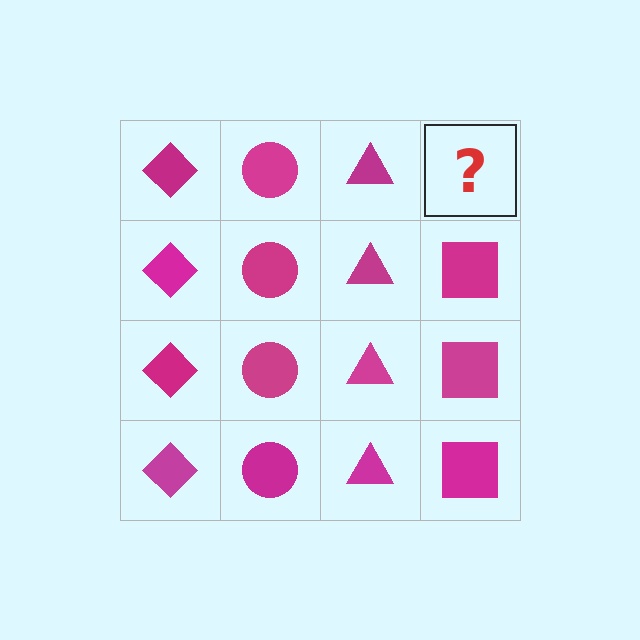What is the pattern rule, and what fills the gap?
The rule is that each column has a consistent shape. The gap should be filled with a magenta square.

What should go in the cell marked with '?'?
The missing cell should contain a magenta square.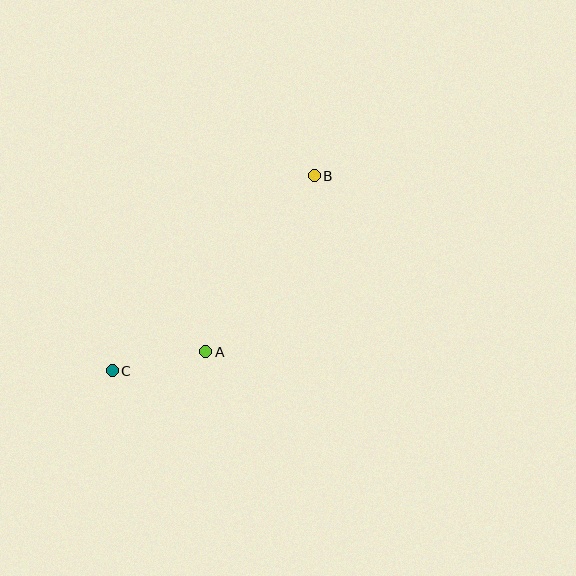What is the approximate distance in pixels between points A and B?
The distance between A and B is approximately 207 pixels.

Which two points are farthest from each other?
Points B and C are farthest from each other.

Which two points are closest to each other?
Points A and C are closest to each other.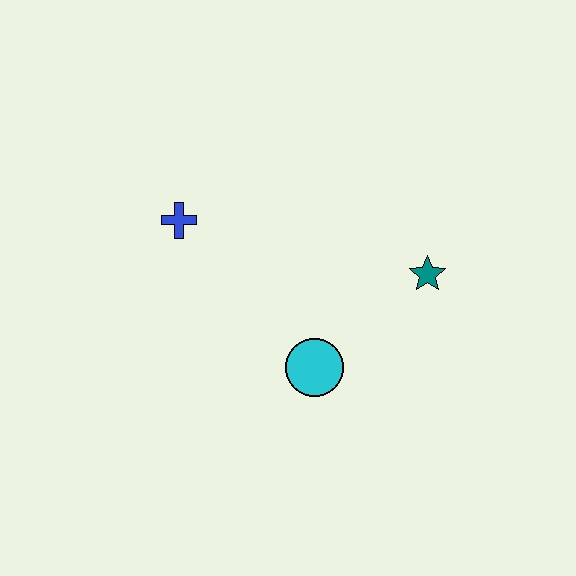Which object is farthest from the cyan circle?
The blue cross is farthest from the cyan circle.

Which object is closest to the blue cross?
The cyan circle is closest to the blue cross.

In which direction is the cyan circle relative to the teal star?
The cyan circle is to the left of the teal star.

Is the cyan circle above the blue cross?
No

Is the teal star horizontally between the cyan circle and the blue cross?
No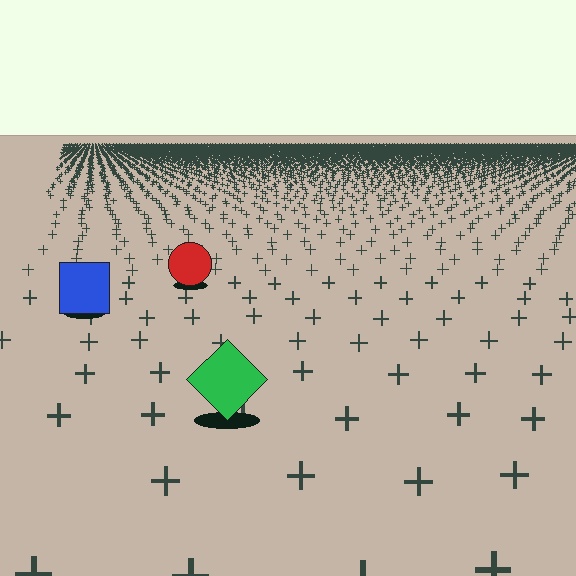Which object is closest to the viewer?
The green diamond is closest. The texture marks near it are larger and more spread out.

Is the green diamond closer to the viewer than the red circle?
Yes. The green diamond is closer — you can tell from the texture gradient: the ground texture is coarser near it.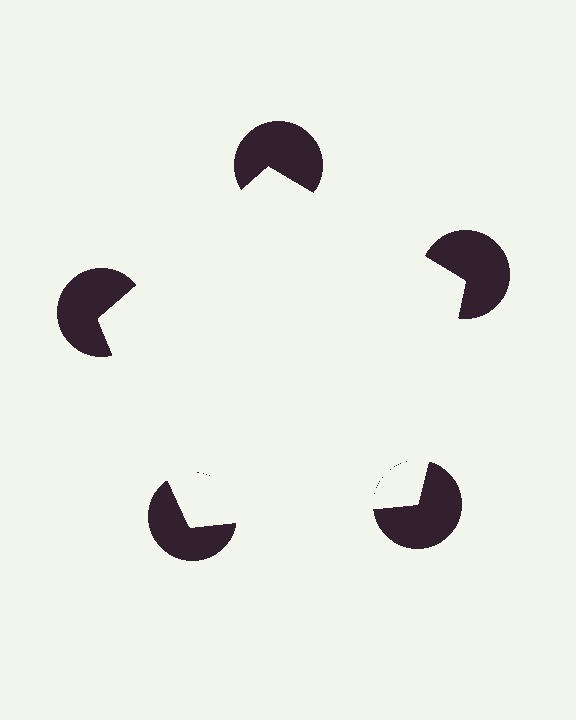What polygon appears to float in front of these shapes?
An illusory pentagon — its edges are inferred from the aligned wedge cuts in the pac-man discs, not physically drawn.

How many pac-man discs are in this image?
There are 5 — one at each vertex of the illusory pentagon.